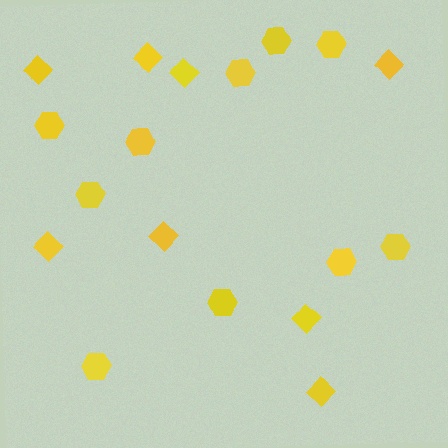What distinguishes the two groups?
There are 2 groups: one group of hexagons (10) and one group of diamonds (8).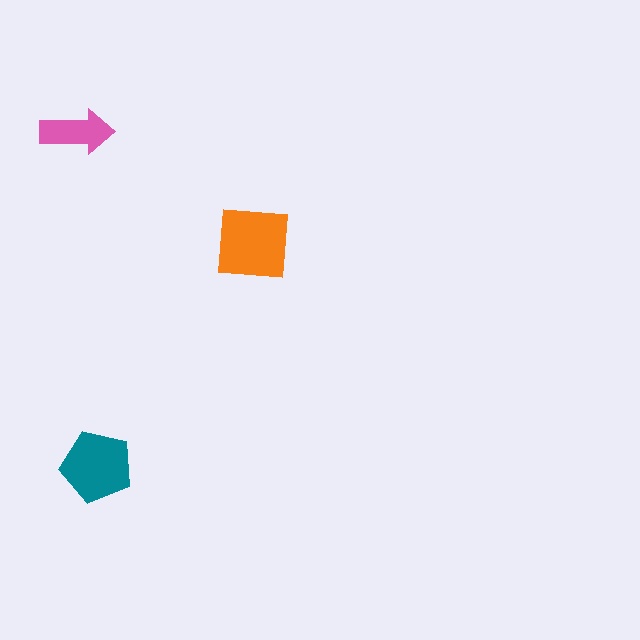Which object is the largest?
The orange square.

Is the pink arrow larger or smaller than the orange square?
Smaller.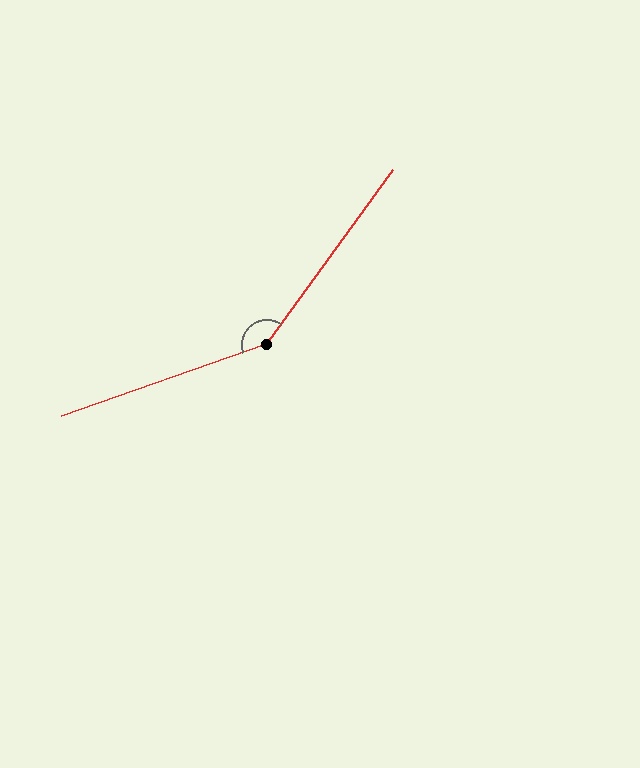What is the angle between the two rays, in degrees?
Approximately 145 degrees.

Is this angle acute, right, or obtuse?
It is obtuse.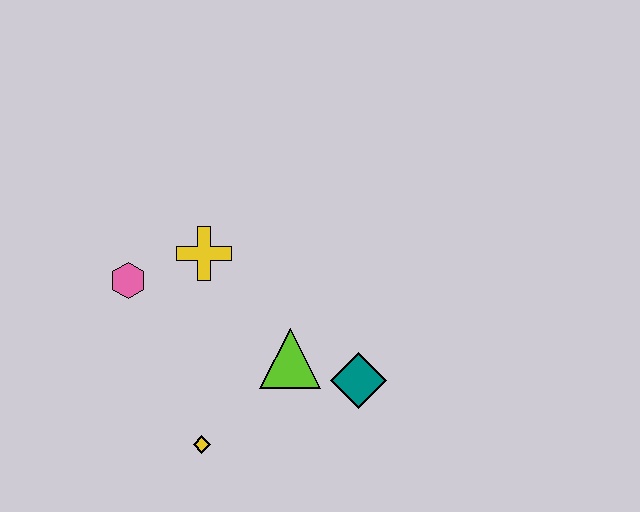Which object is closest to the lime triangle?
The teal diamond is closest to the lime triangle.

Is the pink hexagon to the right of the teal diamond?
No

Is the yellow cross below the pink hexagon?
No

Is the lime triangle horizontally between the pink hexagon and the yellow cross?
No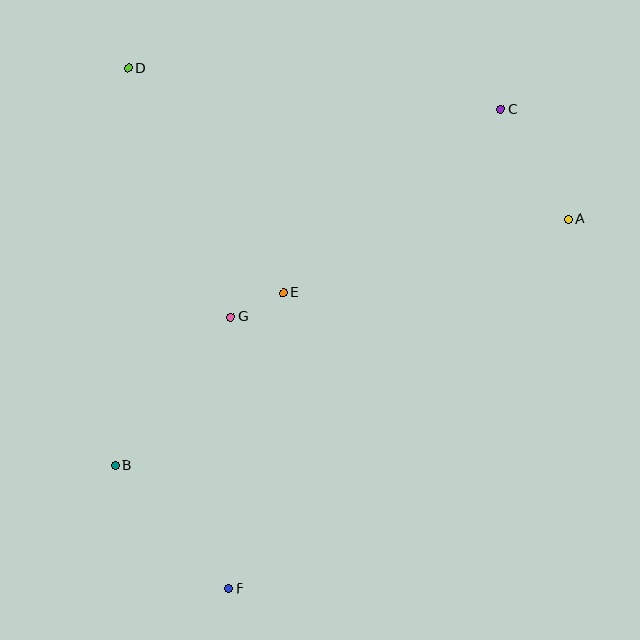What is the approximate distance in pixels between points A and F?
The distance between A and F is approximately 502 pixels.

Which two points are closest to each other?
Points E and G are closest to each other.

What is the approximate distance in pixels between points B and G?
The distance between B and G is approximately 189 pixels.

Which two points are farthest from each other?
Points C and F are farthest from each other.